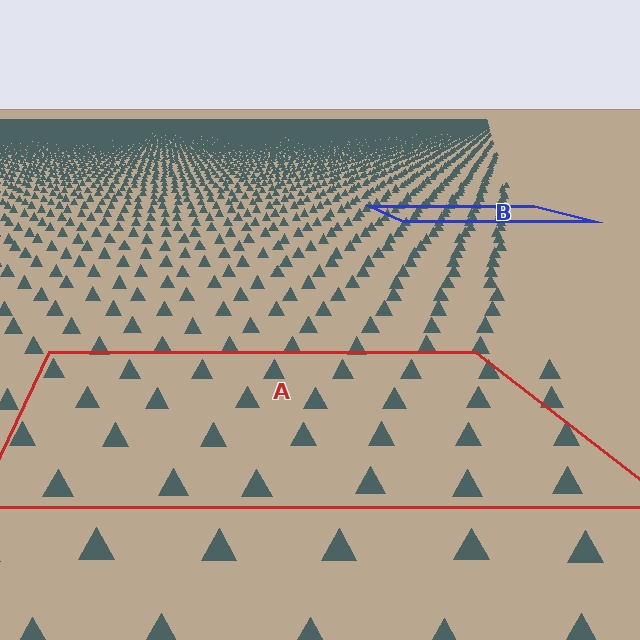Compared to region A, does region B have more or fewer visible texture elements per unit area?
Region B has more texture elements per unit area — they are packed more densely because it is farther away.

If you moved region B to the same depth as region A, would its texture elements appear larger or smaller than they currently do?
They would appear larger. At a closer depth, the same texture elements are projected at a bigger on-screen size.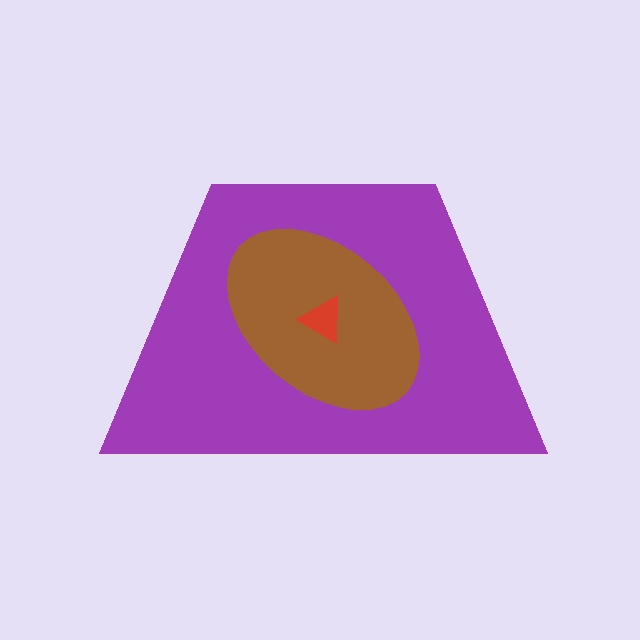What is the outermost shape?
The purple trapezoid.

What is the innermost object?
The red triangle.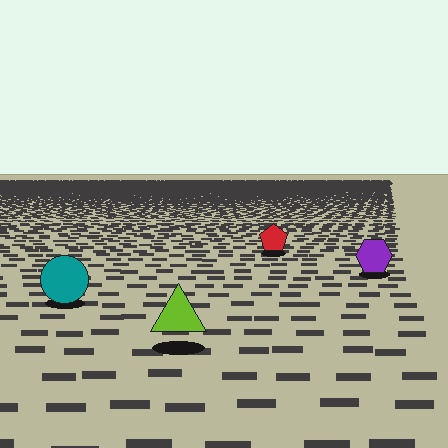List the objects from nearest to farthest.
From nearest to farthest: the lime triangle, the teal circle, the purple hexagon, the red pentagon.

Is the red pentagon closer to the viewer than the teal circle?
No. The teal circle is closer — you can tell from the texture gradient: the ground texture is coarser near it.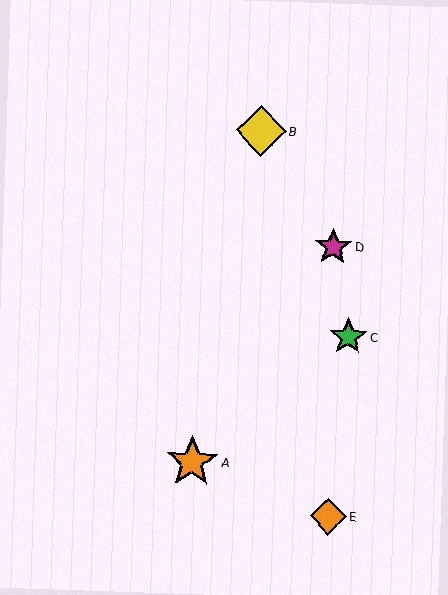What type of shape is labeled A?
Shape A is an orange star.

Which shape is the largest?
The orange star (labeled A) is the largest.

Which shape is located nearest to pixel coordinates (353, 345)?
The green star (labeled C) at (348, 337) is nearest to that location.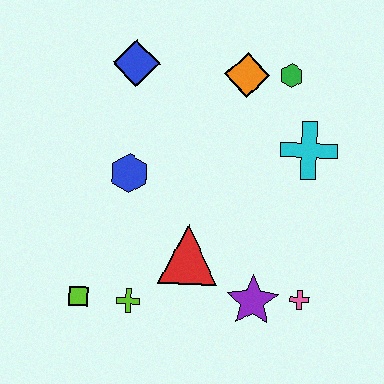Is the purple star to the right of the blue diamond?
Yes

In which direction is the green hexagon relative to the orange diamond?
The green hexagon is to the right of the orange diamond.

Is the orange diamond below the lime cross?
No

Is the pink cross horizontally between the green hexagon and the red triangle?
No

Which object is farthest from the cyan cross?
The lime square is farthest from the cyan cross.